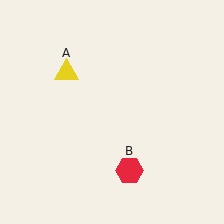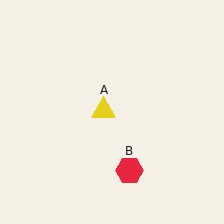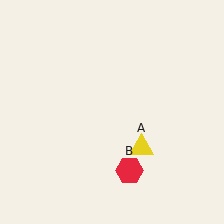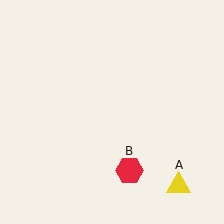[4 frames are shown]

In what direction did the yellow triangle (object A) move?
The yellow triangle (object A) moved down and to the right.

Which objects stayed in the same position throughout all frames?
Red hexagon (object B) remained stationary.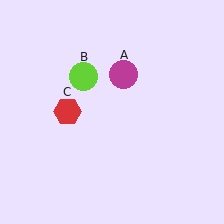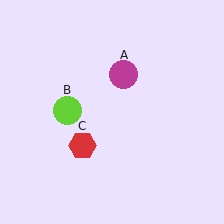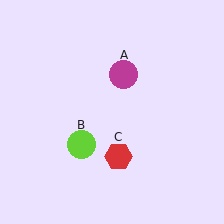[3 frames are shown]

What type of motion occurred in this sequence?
The lime circle (object B), red hexagon (object C) rotated counterclockwise around the center of the scene.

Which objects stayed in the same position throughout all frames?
Magenta circle (object A) remained stationary.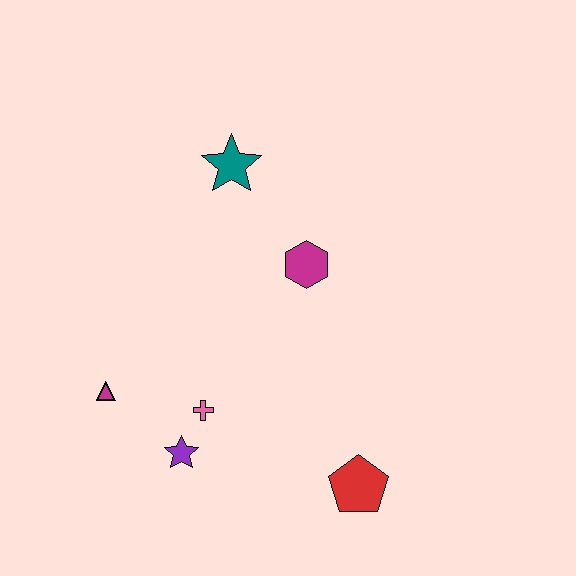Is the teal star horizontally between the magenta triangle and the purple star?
No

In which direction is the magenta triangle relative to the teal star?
The magenta triangle is below the teal star.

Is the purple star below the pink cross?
Yes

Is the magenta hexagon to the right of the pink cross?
Yes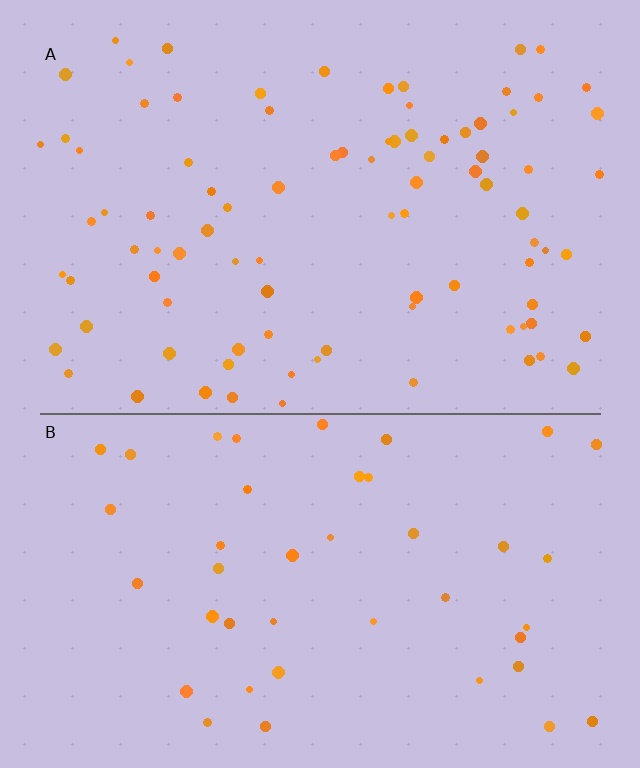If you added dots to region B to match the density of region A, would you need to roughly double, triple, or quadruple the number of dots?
Approximately double.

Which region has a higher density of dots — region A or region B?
A (the top).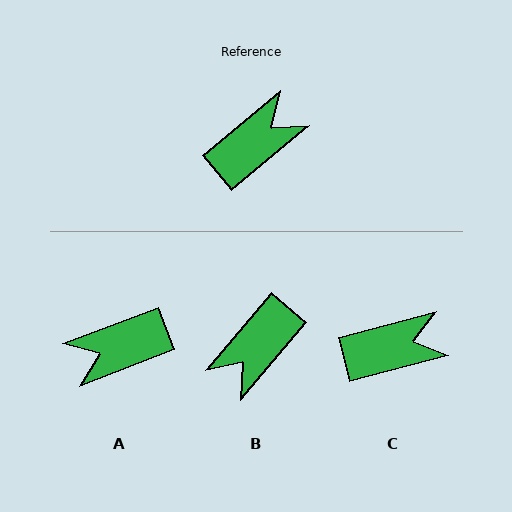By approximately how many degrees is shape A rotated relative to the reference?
Approximately 161 degrees counter-clockwise.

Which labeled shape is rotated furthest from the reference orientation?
B, about 170 degrees away.